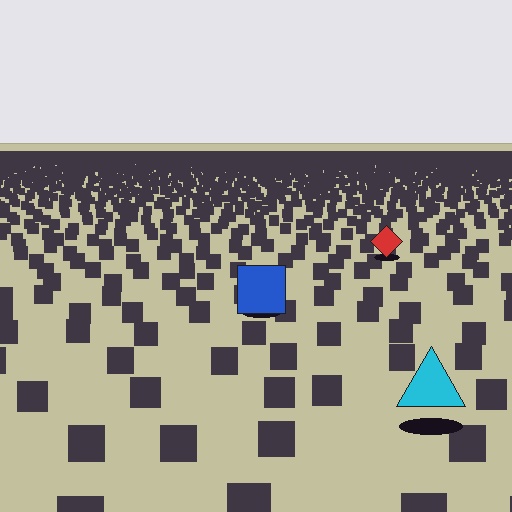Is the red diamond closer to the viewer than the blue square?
No. The blue square is closer — you can tell from the texture gradient: the ground texture is coarser near it.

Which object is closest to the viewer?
The cyan triangle is closest. The texture marks near it are larger and more spread out.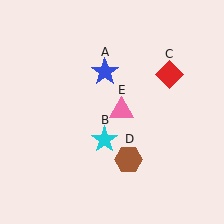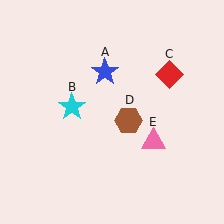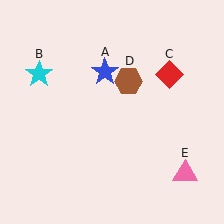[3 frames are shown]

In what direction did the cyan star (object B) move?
The cyan star (object B) moved up and to the left.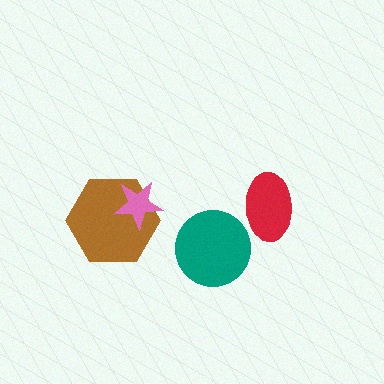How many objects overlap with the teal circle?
0 objects overlap with the teal circle.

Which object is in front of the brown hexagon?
The pink star is in front of the brown hexagon.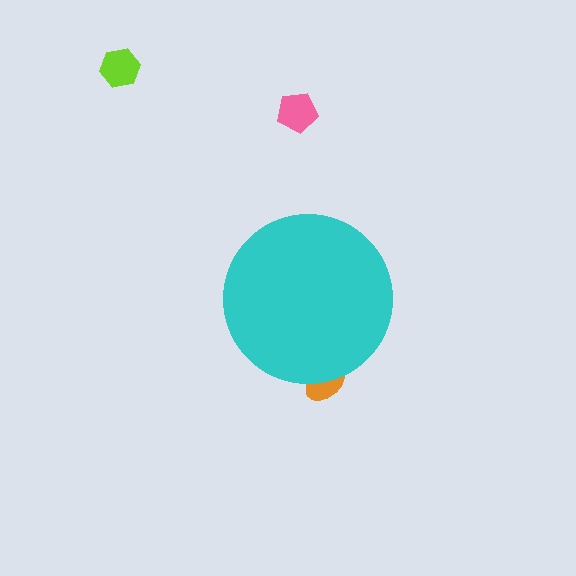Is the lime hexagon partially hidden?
No, the lime hexagon is fully visible.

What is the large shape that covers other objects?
A cyan circle.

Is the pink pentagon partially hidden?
No, the pink pentagon is fully visible.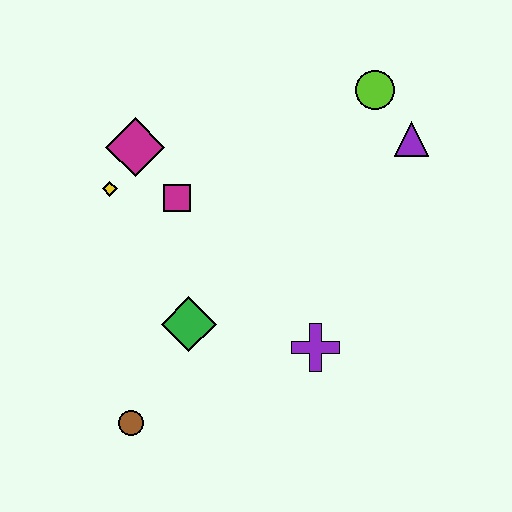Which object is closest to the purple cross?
The green diamond is closest to the purple cross.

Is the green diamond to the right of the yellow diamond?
Yes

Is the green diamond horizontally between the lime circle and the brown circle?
Yes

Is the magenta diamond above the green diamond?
Yes